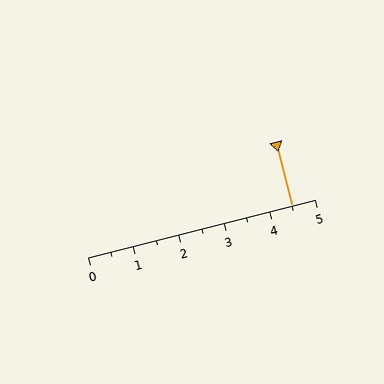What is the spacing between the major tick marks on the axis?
The major ticks are spaced 1 apart.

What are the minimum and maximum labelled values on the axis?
The axis runs from 0 to 5.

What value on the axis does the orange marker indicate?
The marker indicates approximately 4.5.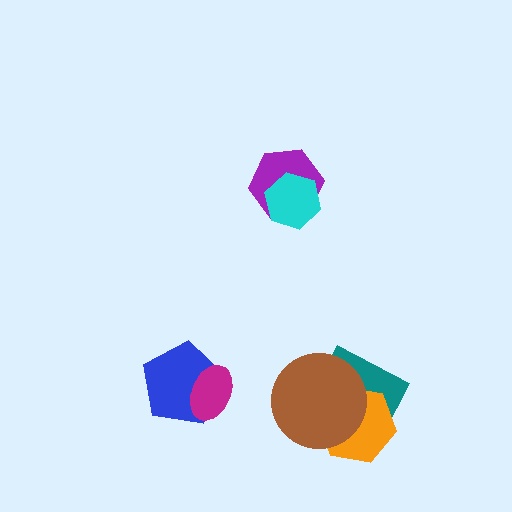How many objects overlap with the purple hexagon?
1 object overlaps with the purple hexagon.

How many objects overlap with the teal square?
2 objects overlap with the teal square.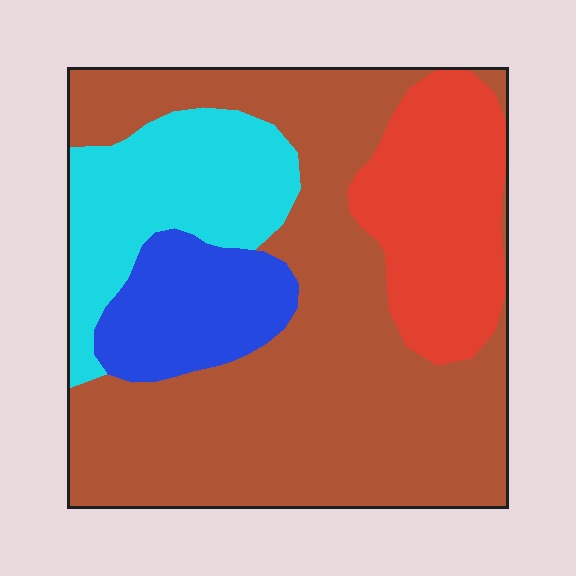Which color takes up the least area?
Blue, at roughly 10%.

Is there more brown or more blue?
Brown.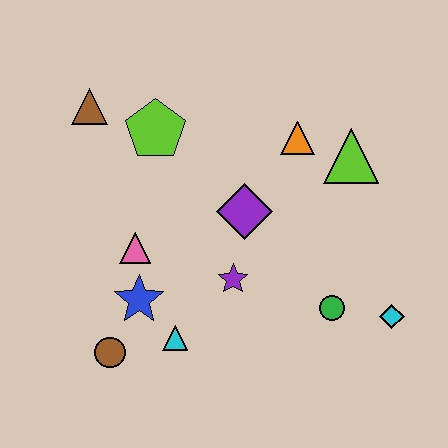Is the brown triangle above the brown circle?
Yes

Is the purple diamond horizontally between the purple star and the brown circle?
No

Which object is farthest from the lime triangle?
The brown circle is farthest from the lime triangle.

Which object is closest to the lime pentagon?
The brown triangle is closest to the lime pentagon.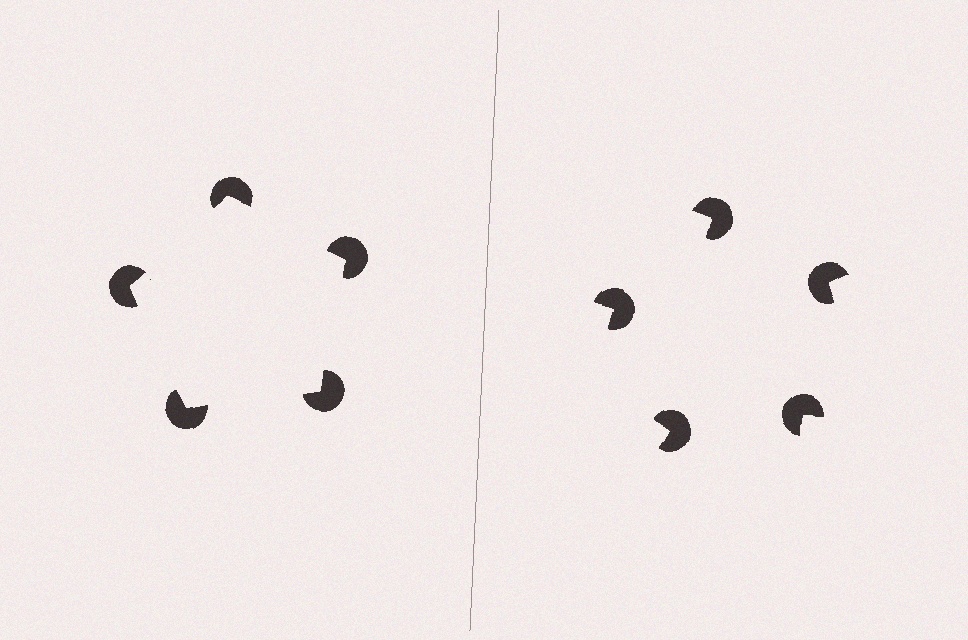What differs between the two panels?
The pac-man discs are positioned identically on both sides; only the wedge orientations differ. On the left they align to a pentagon; on the right they are misaligned.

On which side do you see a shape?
An illusory pentagon appears on the left side. On the right side the wedge cuts are rotated, so no coherent shape forms.